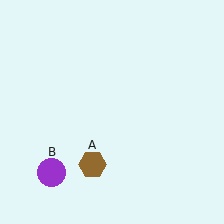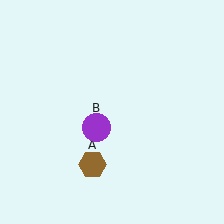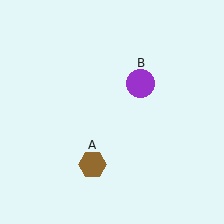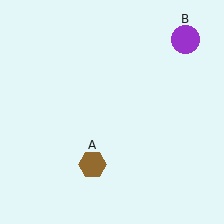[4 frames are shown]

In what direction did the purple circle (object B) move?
The purple circle (object B) moved up and to the right.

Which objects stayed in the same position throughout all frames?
Brown hexagon (object A) remained stationary.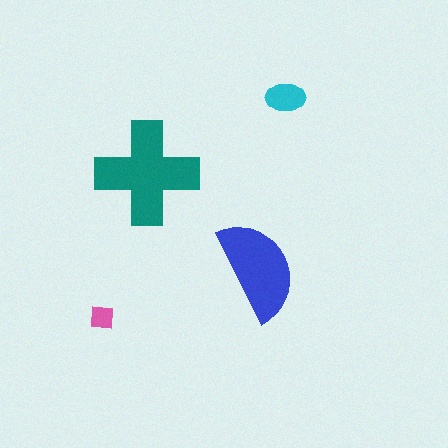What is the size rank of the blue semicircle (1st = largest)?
2nd.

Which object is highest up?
The cyan ellipse is topmost.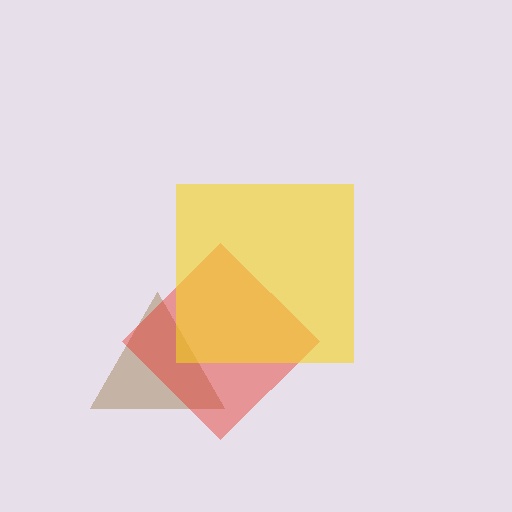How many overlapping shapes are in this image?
There are 3 overlapping shapes in the image.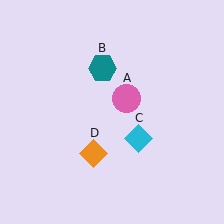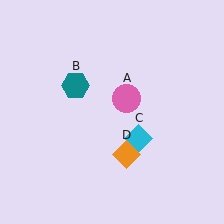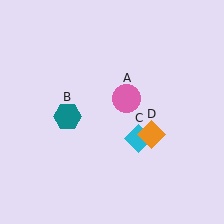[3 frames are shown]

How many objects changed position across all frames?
2 objects changed position: teal hexagon (object B), orange diamond (object D).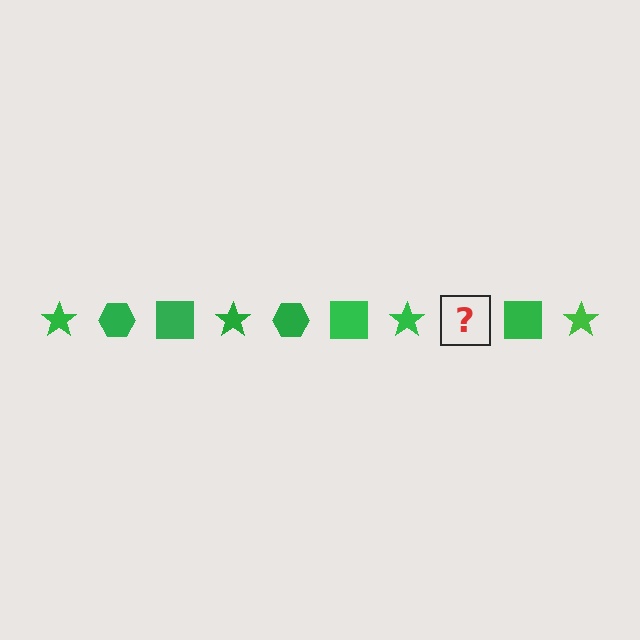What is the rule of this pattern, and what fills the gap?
The rule is that the pattern cycles through star, hexagon, square shapes in green. The gap should be filled with a green hexagon.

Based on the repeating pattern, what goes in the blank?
The blank should be a green hexagon.